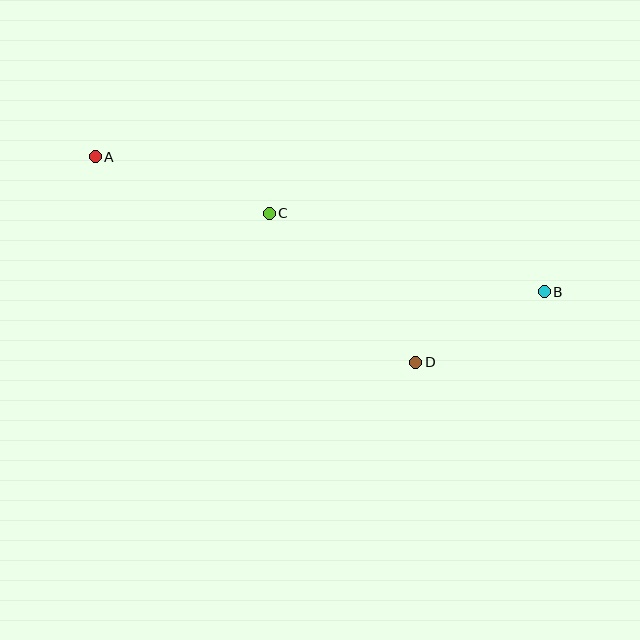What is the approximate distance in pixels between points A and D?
The distance between A and D is approximately 381 pixels.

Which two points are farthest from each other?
Points A and B are farthest from each other.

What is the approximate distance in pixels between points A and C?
The distance between A and C is approximately 183 pixels.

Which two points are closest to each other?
Points B and D are closest to each other.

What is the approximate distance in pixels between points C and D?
The distance between C and D is approximately 209 pixels.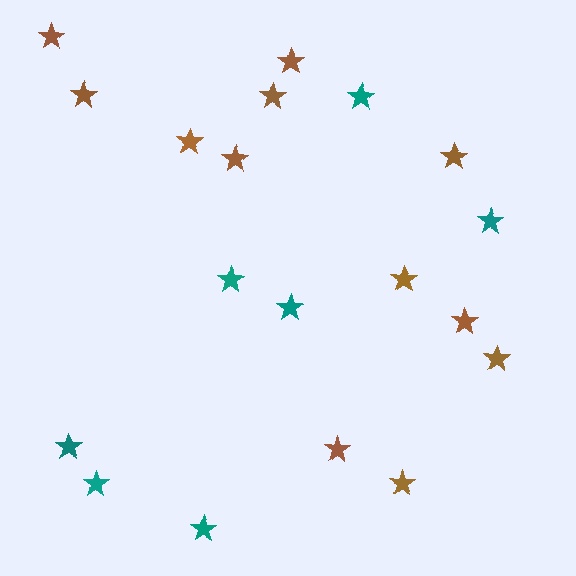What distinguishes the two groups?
There are 2 groups: one group of brown stars (12) and one group of teal stars (7).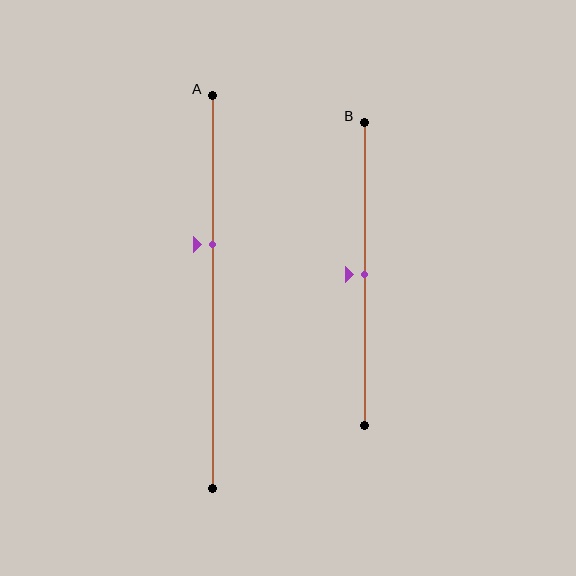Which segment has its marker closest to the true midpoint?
Segment B has its marker closest to the true midpoint.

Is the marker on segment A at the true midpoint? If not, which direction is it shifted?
No, the marker on segment A is shifted upward by about 12% of the segment length.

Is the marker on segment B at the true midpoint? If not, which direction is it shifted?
Yes, the marker on segment B is at the true midpoint.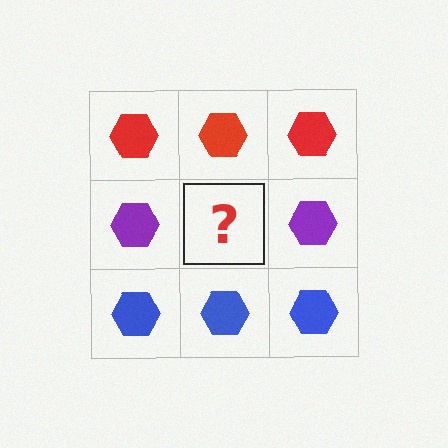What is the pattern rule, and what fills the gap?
The rule is that each row has a consistent color. The gap should be filled with a purple hexagon.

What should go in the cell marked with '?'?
The missing cell should contain a purple hexagon.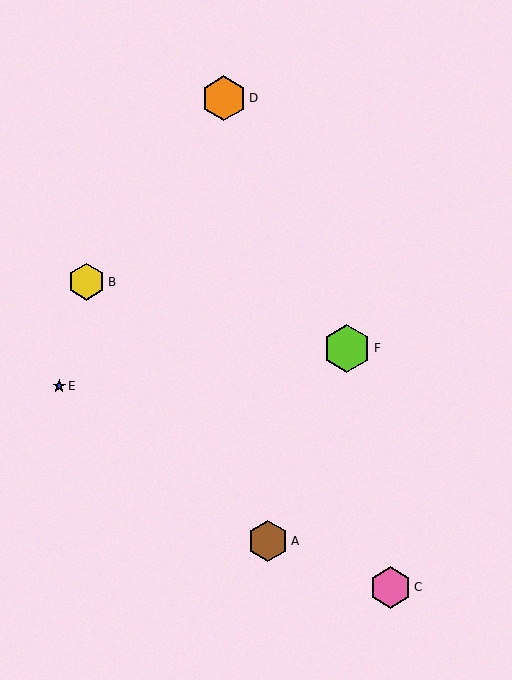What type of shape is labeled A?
Shape A is a brown hexagon.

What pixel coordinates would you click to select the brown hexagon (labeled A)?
Click at (268, 541) to select the brown hexagon A.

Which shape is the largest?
The lime hexagon (labeled F) is the largest.